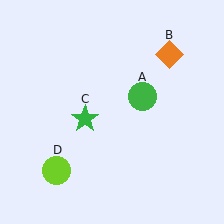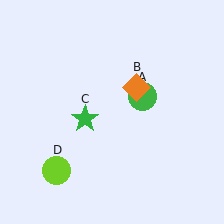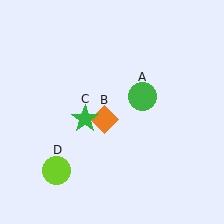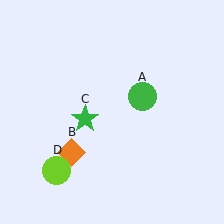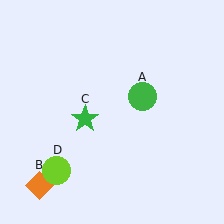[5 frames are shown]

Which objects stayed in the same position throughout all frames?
Green circle (object A) and green star (object C) and lime circle (object D) remained stationary.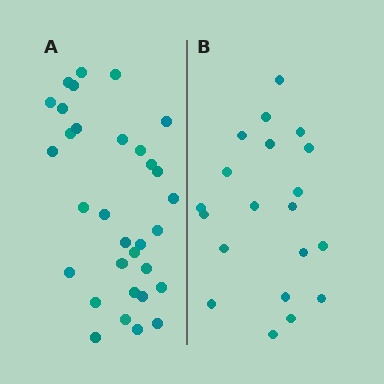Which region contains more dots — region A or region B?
Region A (the left region) has more dots.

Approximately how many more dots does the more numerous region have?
Region A has roughly 12 or so more dots than region B.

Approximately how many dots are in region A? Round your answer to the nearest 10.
About 30 dots. (The exact count is 32, which rounds to 30.)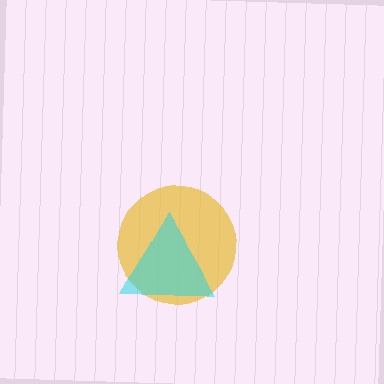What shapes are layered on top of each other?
The layered shapes are: a yellow circle, a cyan triangle.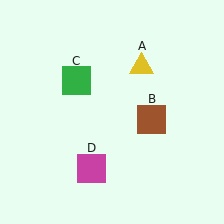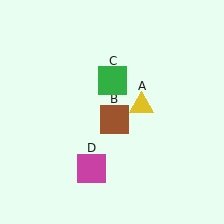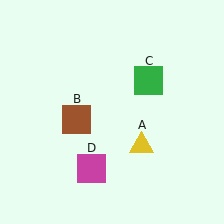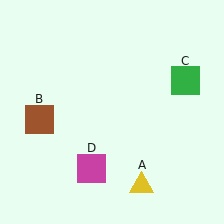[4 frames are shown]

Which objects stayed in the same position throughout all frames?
Magenta square (object D) remained stationary.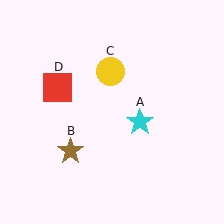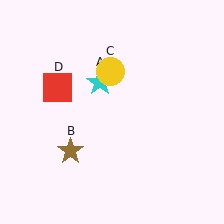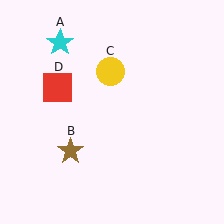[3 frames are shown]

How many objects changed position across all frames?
1 object changed position: cyan star (object A).